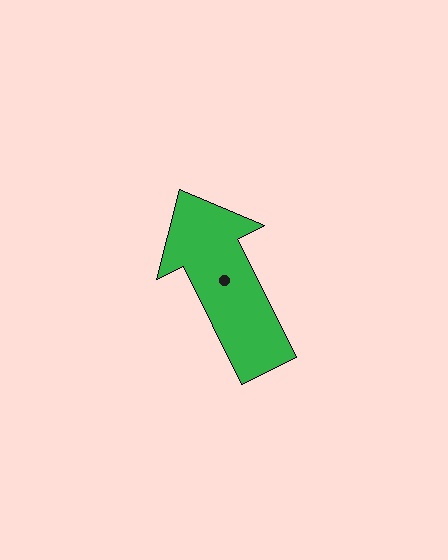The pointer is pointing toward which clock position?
Roughly 11 o'clock.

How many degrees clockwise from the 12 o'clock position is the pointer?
Approximately 334 degrees.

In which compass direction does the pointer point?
Northwest.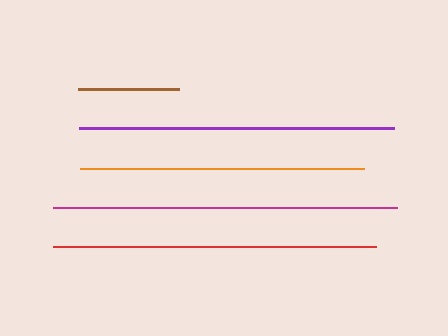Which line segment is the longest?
The magenta line is the longest at approximately 344 pixels.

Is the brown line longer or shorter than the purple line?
The purple line is longer than the brown line.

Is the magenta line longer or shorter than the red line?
The magenta line is longer than the red line.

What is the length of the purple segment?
The purple segment is approximately 315 pixels long.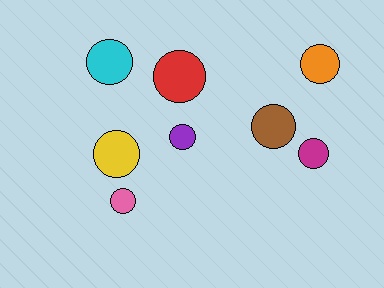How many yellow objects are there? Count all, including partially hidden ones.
There is 1 yellow object.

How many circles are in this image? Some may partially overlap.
There are 8 circles.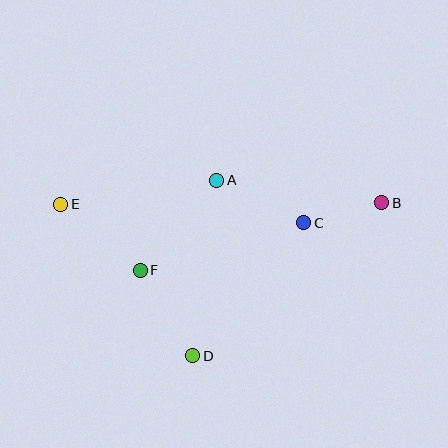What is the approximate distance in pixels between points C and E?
The distance between C and E is approximately 244 pixels.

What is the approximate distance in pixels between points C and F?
The distance between C and F is approximately 171 pixels.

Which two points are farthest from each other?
Points B and E are farthest from each other.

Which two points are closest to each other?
Points B and C are closest to each other.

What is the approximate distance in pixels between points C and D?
The distance between C and D is approximately 173 pixels.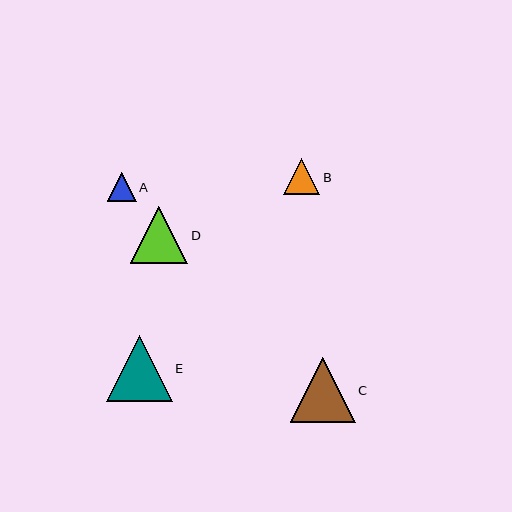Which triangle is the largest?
Triangle E is the largest with a size of approximately 66 pixels.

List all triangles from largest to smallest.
From largest to smallest: E, C, D, B, A.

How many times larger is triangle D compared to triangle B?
Triangle D is approximately 1.6 times the size of triangle B.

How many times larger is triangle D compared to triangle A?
Triangle D is approximately 2.0 times the size of triangle A.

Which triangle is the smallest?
Triangle A is the smallest with a size of approximately 29 pixels.